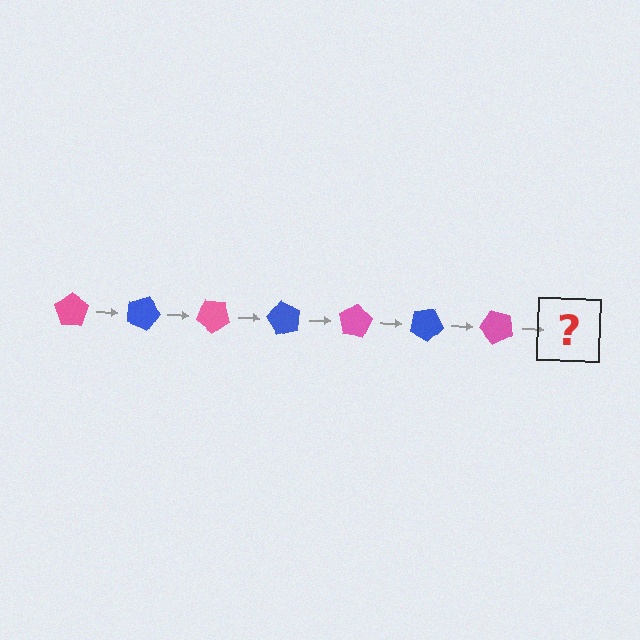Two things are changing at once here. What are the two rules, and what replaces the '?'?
The two rules are that it rotates 20 degrees each step and the color cycles through pink and blue. The '?' should be a blue pentagon, rotated 140 degrees from the start.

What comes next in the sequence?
The next element should be a blue pentagon, rotated 140 degrees from the start.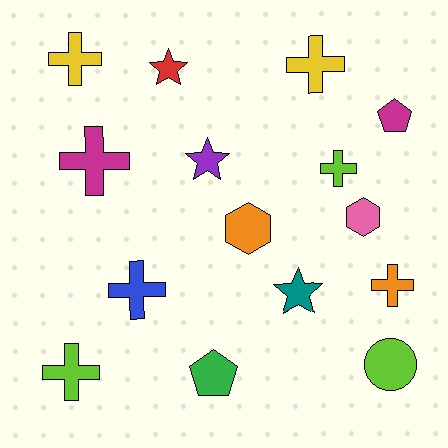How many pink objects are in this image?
There is 1 pink object.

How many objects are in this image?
There are 15 objects.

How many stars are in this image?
There are 3 stars.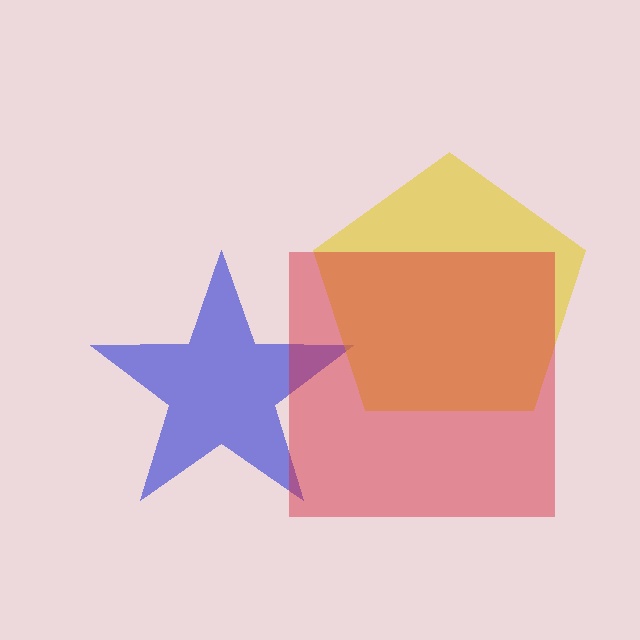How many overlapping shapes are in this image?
There are 3 overlapping shapes in the image.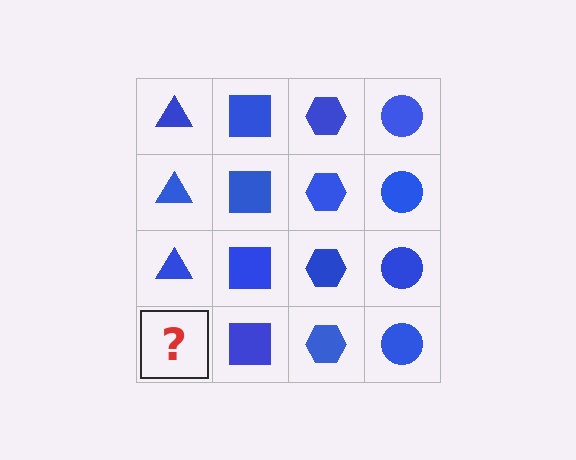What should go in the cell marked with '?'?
The missing cell should contain a blue triangle.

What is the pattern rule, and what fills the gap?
The rule is that each column has a consistent shape. The gap should be filled with a blue triangle.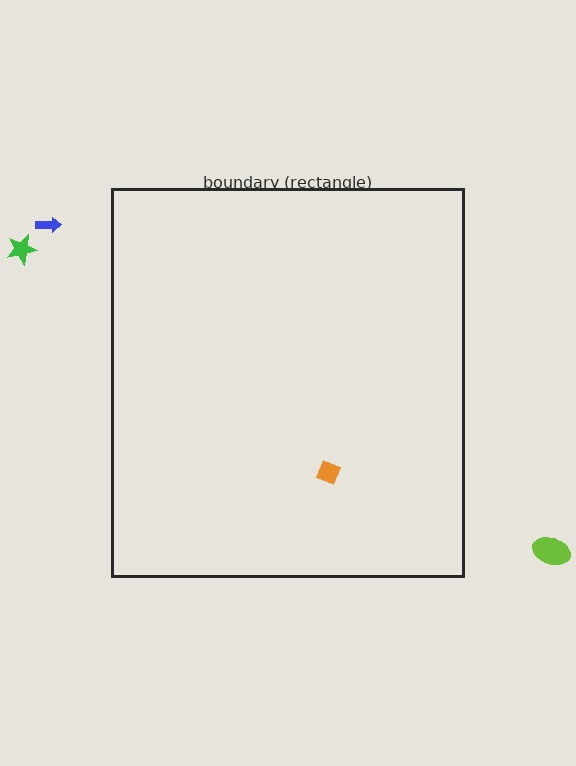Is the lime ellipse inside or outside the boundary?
Outside.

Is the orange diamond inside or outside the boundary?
Inside.